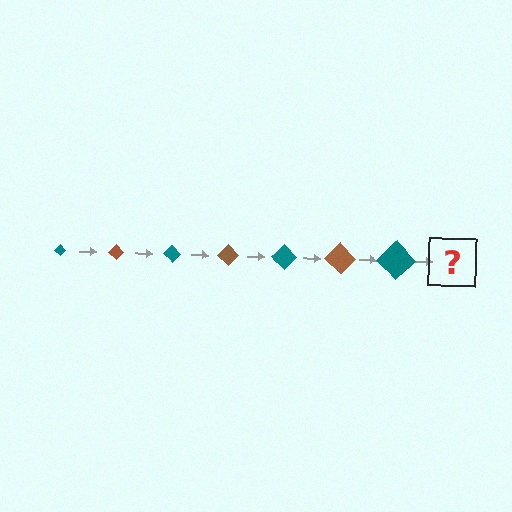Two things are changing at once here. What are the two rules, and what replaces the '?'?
The two rules are that the diamond grows larger each step and the color cycles through teal and brown. The '?' should be a brown diamond, larger than the previous one.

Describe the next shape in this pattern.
It should be a brown diamond, larger than the previous one.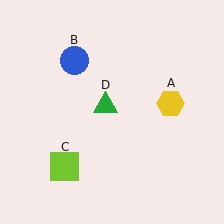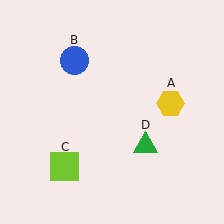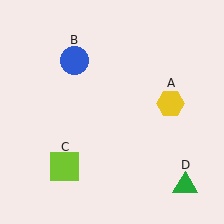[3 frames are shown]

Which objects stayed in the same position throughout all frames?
Yellow hexagon (object A) and blue circle (object B) and lime square (object C) remained stationary.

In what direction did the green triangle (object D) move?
The green triangle (object D) moved down and to the right.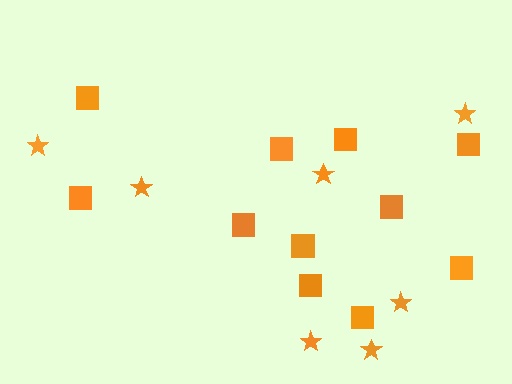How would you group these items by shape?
There are 2 groups: one group of squares (11) and one group of stars (7).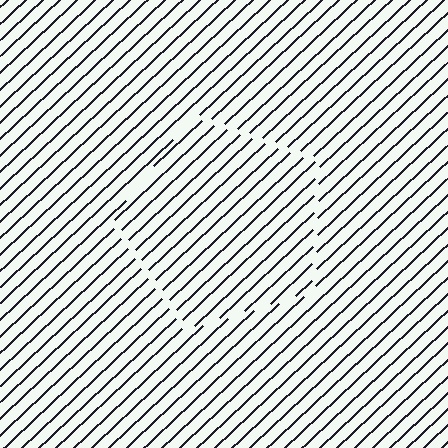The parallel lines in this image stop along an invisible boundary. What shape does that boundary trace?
An illusory pentagon. The interior of the shape contains the same grating, shifted by half a period — the contour is defined by the phase discontinuity where line-ends from the inner and outer gratings abut.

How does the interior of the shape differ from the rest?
The interior of the shape contains the same grating, shifted by half a period — the contour is defined by the phase discontinuity where line-ends from the inner and outer gratings abut.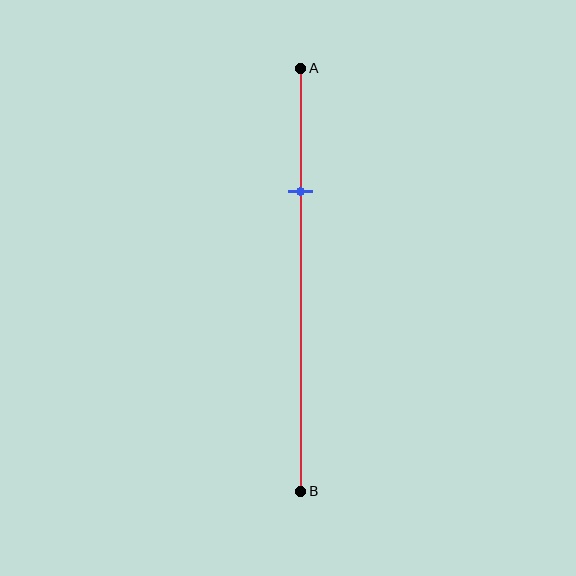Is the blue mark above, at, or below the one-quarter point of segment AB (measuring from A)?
The blue mark is below the one-quarter point of segment AB.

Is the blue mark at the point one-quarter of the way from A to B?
No, the mark is at about 30% from A, not at the 25% one-quarter point.